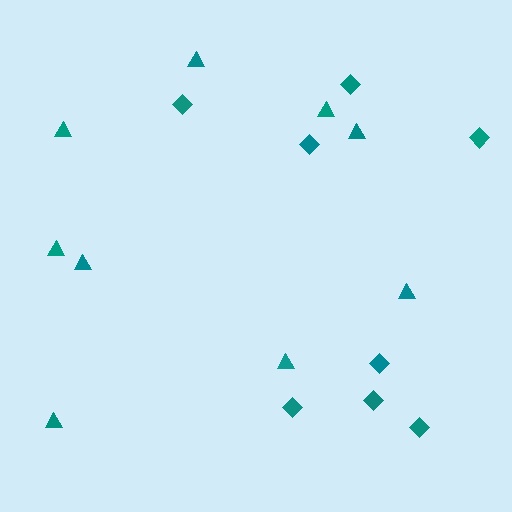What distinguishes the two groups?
There are 2 groups: one group of diamonds (8) and one group of triangles (9).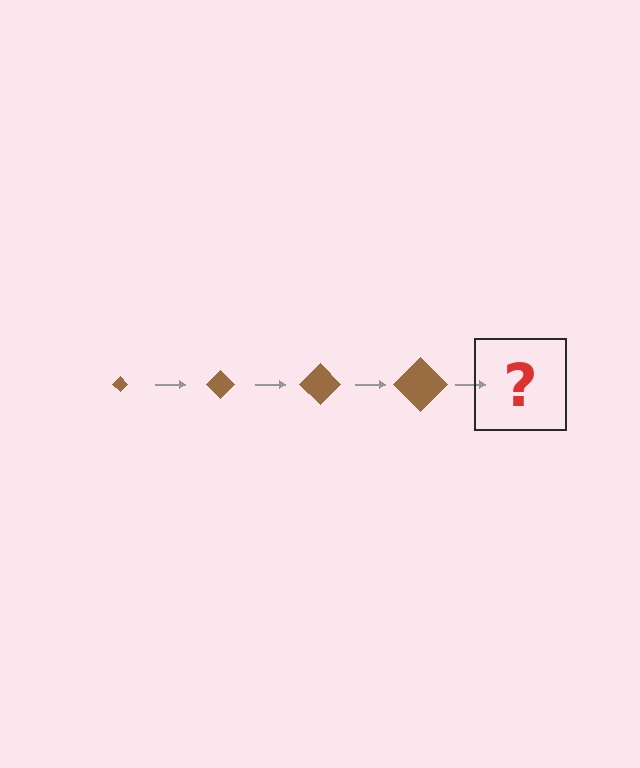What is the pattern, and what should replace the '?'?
The pattern is that the diamond gets progressively larger each step. The '?' should be a brown diamond, larger than the previous one.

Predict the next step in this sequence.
The next step is a brown diamond, larger than the previous one.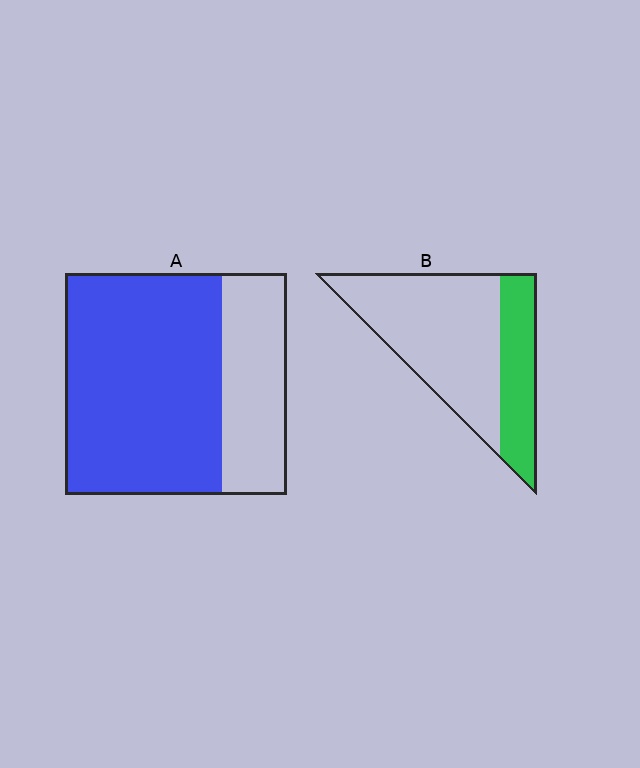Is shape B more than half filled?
No.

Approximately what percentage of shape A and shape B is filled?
A is approximately 70% and B is approximately 30%.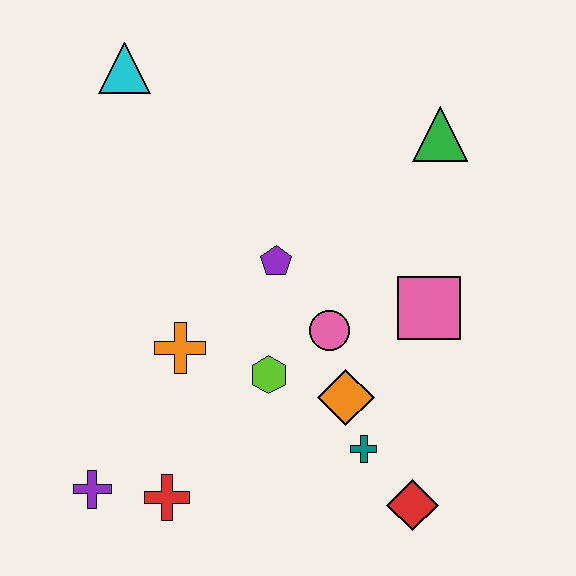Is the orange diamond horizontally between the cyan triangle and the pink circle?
No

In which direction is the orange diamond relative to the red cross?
The orange diamond is to the right of the red cross.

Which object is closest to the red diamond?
The teal cross is closest to the red diamond.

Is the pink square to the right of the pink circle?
Yes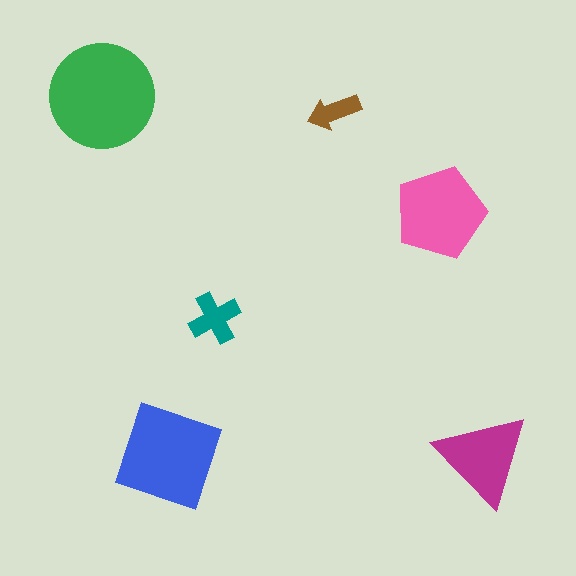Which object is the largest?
The green circle.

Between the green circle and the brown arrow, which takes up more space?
The green circle.